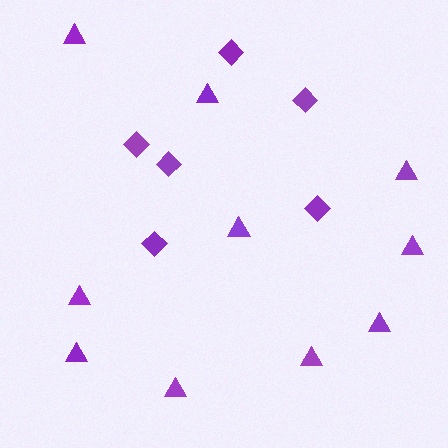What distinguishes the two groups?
There are 2 groups: one group of triangles (10) and one group of diamonds (6).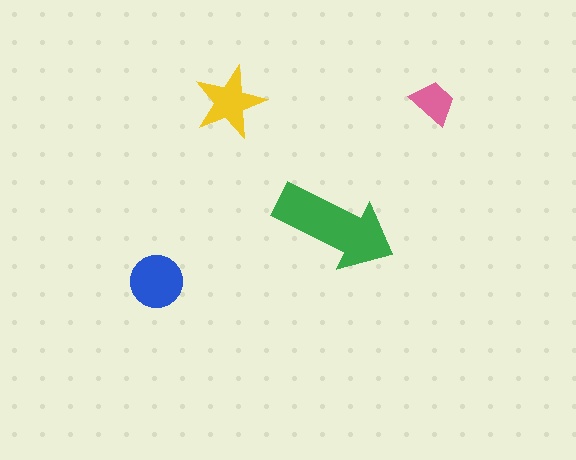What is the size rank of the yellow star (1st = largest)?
3rd.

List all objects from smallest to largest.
The pink trapezoid, the yellow star, the blue circle, the green arrow.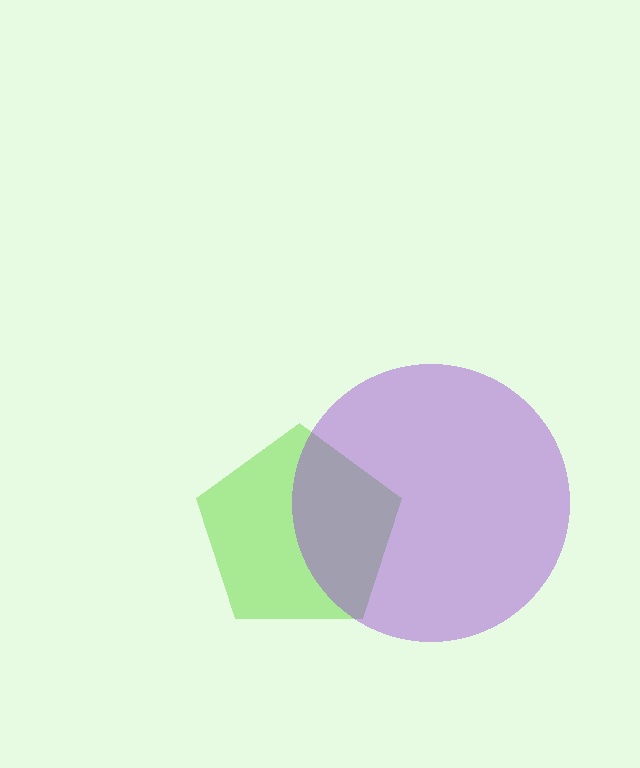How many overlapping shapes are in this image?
There are 2 overlapping shapes in the image.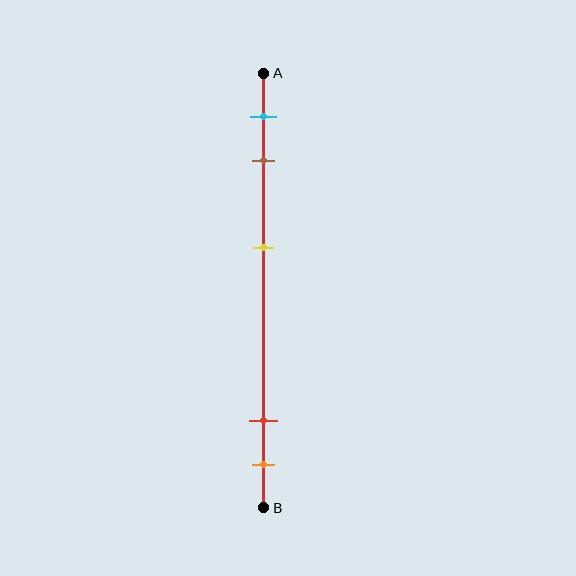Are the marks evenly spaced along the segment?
No, the marks are not evenly spaced.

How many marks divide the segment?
There are 5 marks dividing the segment.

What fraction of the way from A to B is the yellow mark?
The yellow mark is approximately 40% (0.4) of the way from A to B.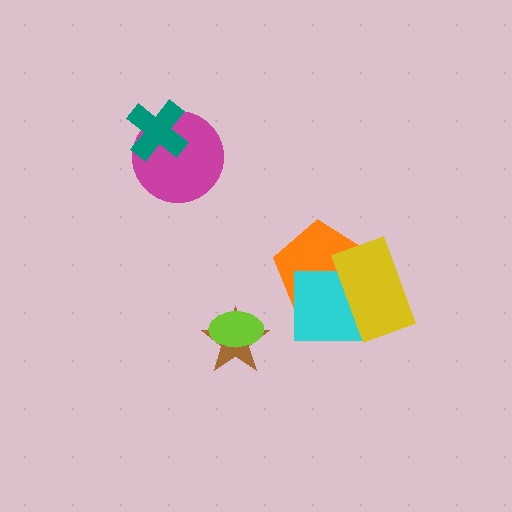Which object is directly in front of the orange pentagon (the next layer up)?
The cyan square is directly in front of the orange pentagon.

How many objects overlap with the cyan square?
2 objects overlap with the cyan square.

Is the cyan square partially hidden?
Yes, it is partially covered by another shape.